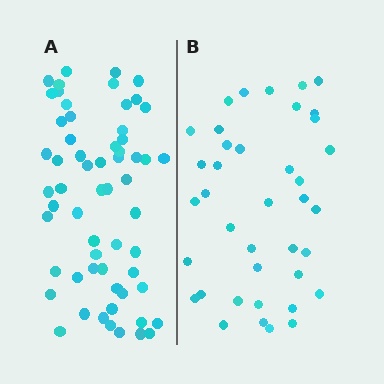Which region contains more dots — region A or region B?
Region A (the left region) has more dots.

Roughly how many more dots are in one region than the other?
Region A has approximately 20 more dots than region B.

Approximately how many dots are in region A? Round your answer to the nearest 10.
About 60 dots.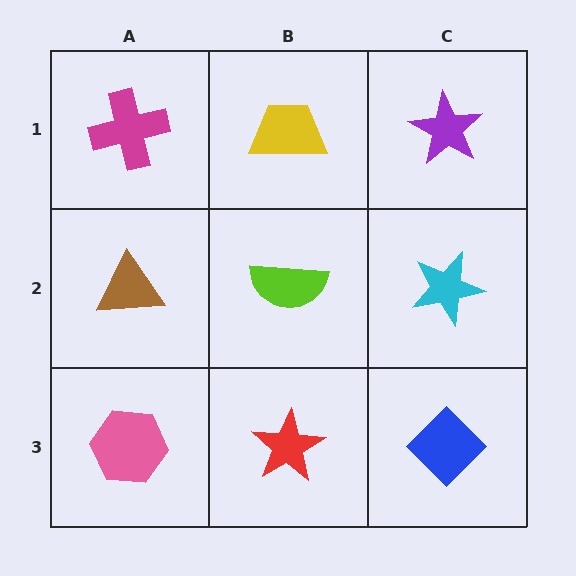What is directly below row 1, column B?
A lime semicircle.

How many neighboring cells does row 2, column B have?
4.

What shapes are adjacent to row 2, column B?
A yellow trapezoid (row 1, column B), a red star (row 3, column B), a brown triangle (row 2, column A), a cyan star (row 2, column C).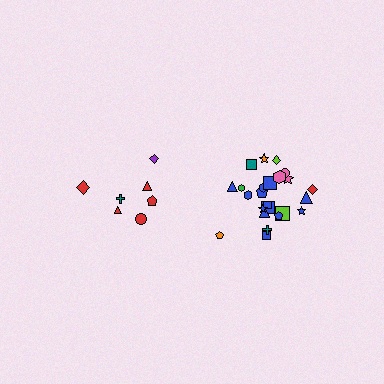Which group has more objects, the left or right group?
The right group.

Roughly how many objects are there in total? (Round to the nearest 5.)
Roughly 30 objects in total.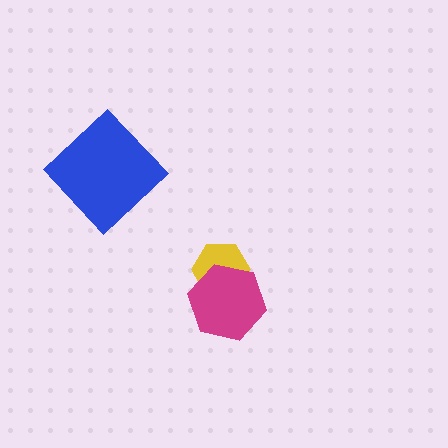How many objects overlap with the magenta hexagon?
1 object overlaps with the magenta hexagon.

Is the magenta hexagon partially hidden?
No, no other shape covers it.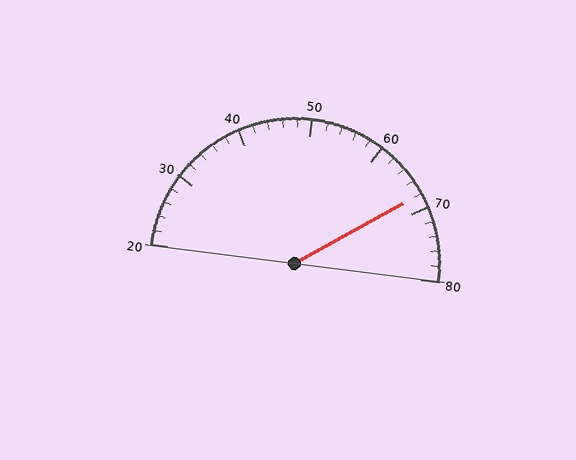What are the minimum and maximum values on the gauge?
The gauge ranges from 20 to 80.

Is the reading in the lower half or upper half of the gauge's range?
The reading is in the upper half of the range (20 to 80).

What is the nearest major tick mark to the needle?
The nearest major tick mark is 70.